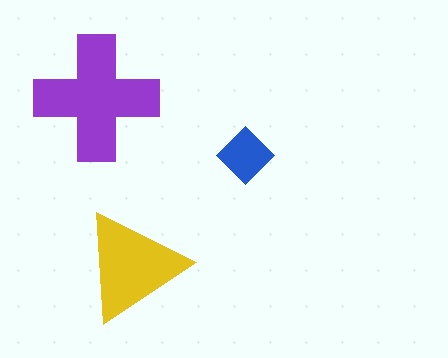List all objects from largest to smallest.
The purple cross, the yellow triangle, the blue diamond.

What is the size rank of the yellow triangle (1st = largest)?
2nd.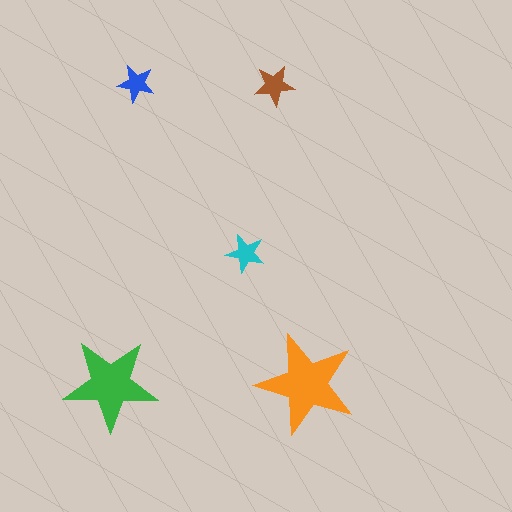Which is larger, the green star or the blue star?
The green one.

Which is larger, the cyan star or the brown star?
The brown one.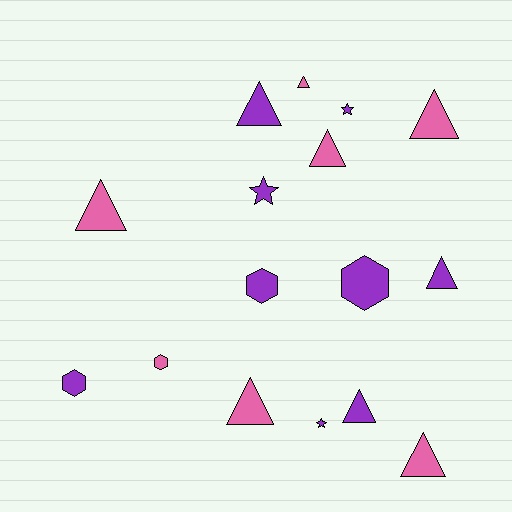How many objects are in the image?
There are 16 objects.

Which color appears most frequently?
Purple, with 9 objects.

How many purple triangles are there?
There are 3 purple triangles.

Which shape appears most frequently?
Triangle, with 9 objects.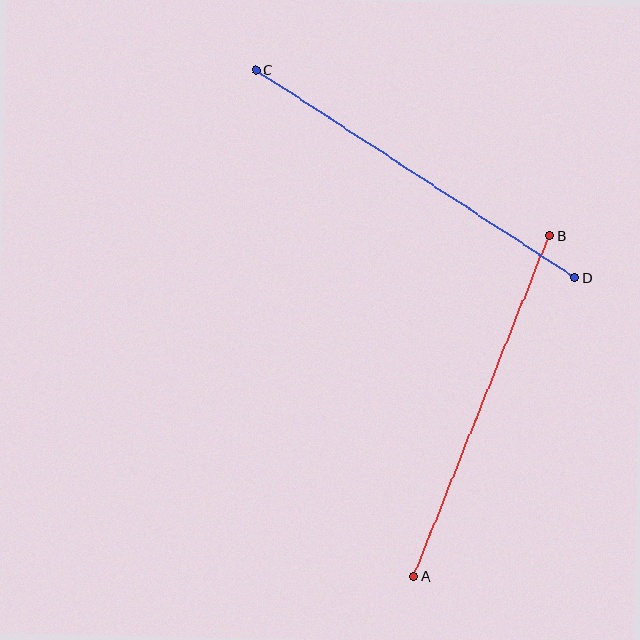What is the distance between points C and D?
The distance is approximately 381 pixels.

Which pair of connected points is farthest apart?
Points C and D are farthest apart.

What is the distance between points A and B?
The distance is approximately 367 pixels.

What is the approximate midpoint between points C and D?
The midpoint is at approximately (415, 174) pixels.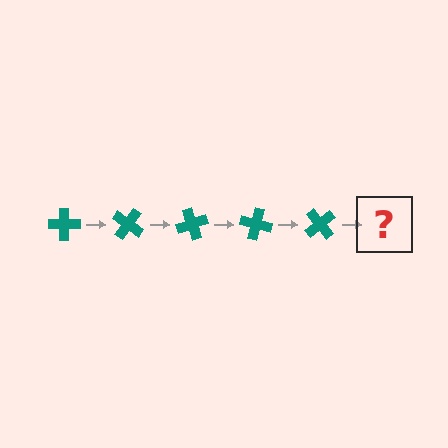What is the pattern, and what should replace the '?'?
The pattern is that the cross rotates 35 degrees each step. The '?' should be a teal cross rotated 175 degrees.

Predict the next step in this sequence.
The next step is a teal cross rotated 175 degrees.